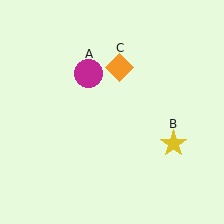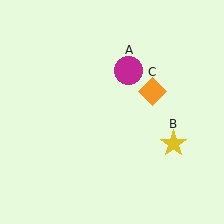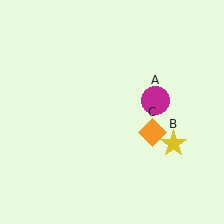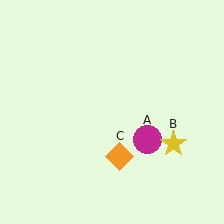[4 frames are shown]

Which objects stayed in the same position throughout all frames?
Yellow star (object B) remained stationary.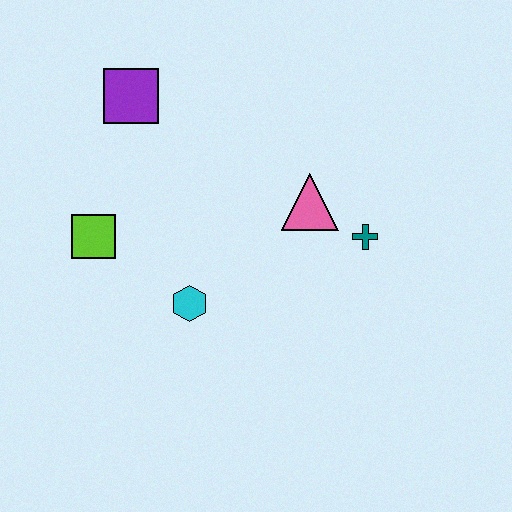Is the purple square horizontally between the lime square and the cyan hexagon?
Yes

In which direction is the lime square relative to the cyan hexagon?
The lime square is to the left of the cyan hexagon.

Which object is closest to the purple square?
The lime square is closest to the purple square.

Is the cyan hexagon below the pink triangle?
Yes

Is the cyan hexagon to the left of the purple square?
No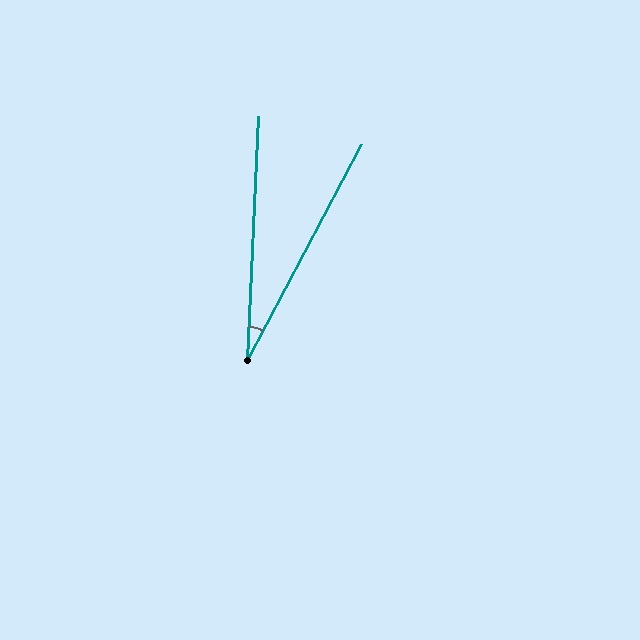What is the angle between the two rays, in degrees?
Approximately 25 degrees.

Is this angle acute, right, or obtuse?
It is acute.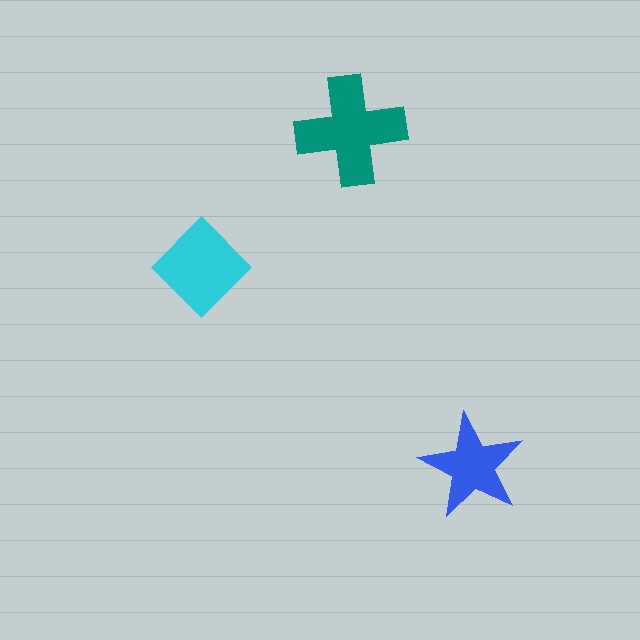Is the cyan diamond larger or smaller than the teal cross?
Smaller.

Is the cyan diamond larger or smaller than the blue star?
Larger.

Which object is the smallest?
The blue star.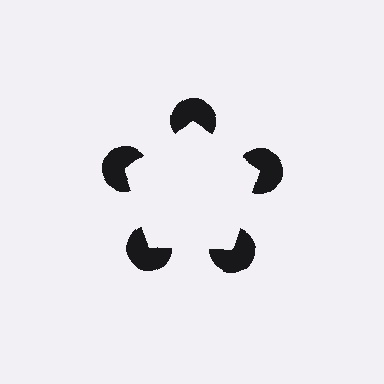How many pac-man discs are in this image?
There are 5 — one at each vertex of the illusory pentagon.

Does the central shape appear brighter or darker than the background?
It typically appears slightly brighter than the background, even though no actual brightness change is drawn.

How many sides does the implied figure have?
5 sides.